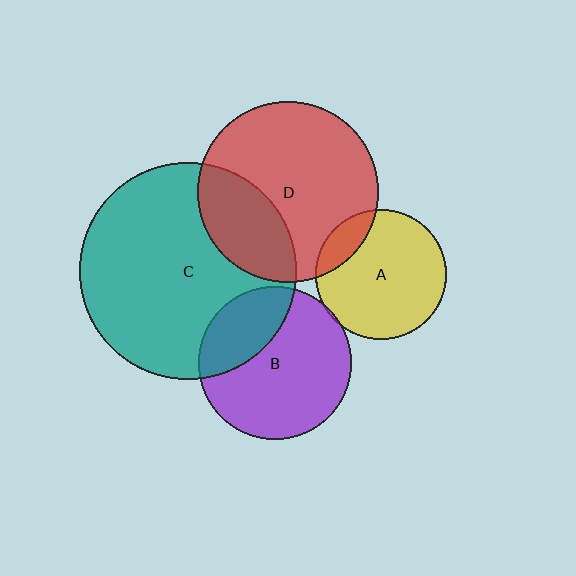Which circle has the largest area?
Circle C (teal).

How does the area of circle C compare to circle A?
Approximately 2.8 times.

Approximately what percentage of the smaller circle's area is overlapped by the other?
Approximately 5%.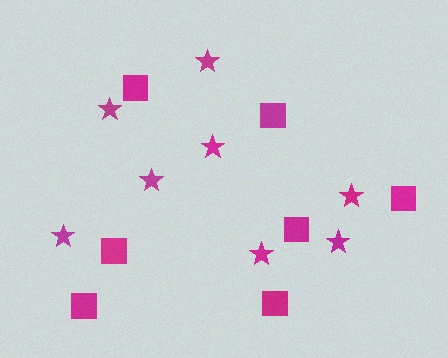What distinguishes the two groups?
There are 2 groups: one group of stars (8) and one group of squares (7).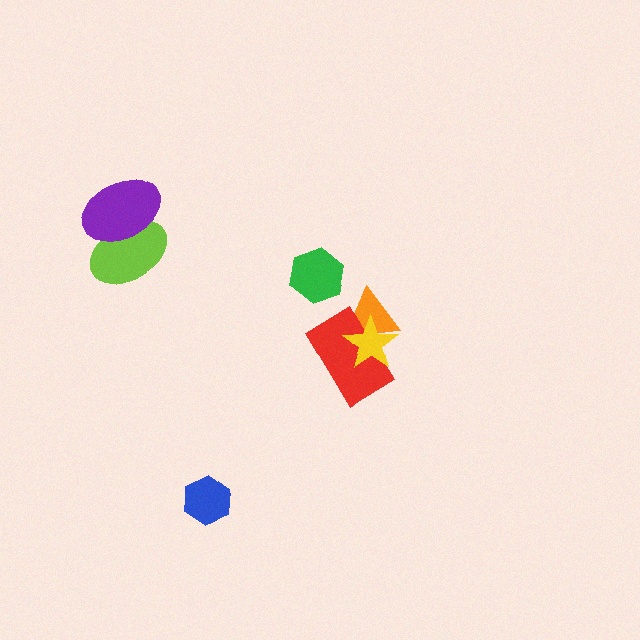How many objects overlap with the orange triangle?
2 objects overlap with the orange triangle.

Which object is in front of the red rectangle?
The yellow star is in front of the red rectangle.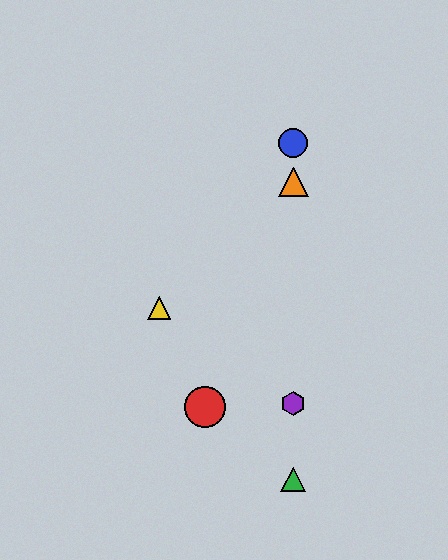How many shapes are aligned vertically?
4 shapes (the blue circle, the green triangle, the purple hexagon, the orange triangle) are aligned vertically.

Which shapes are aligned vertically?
The blue circle, the green triangle, the purple hexagon, the orange triangle are aligned vertically.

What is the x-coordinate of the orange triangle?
The orange triangle is at x≈293.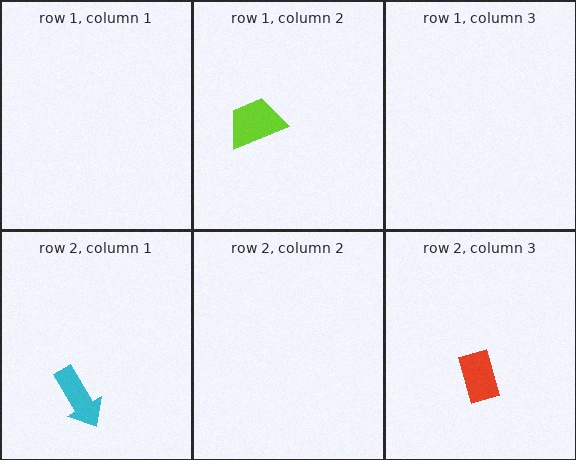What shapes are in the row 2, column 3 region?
The red rectangle.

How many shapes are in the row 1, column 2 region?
1.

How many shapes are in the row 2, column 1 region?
1.